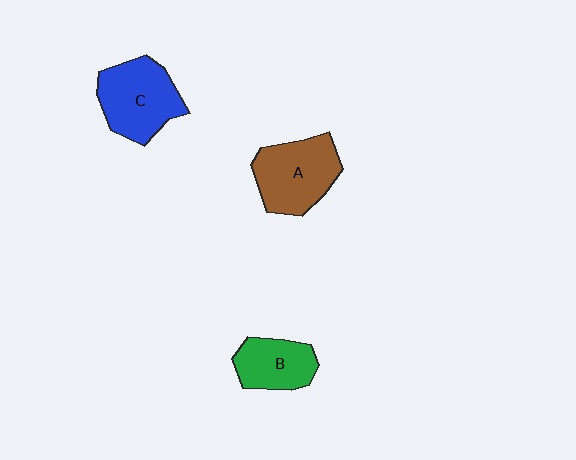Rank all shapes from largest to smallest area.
From largest to smallest: C (blue), A (brown), B (green).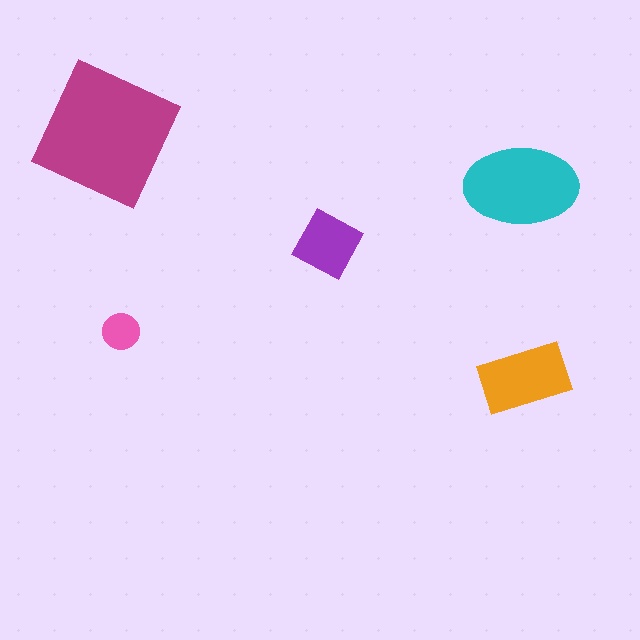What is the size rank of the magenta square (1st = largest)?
1st.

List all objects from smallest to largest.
The pink circle, the purple diamond, the orange rectangle, the cyan ellipse, the magenta square.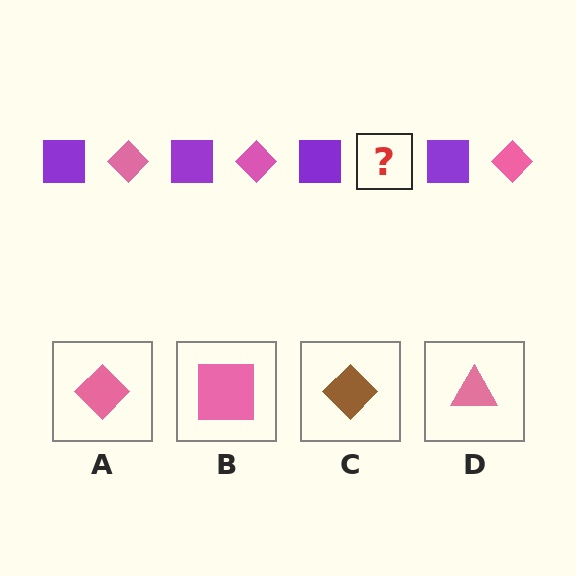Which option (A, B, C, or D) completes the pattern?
A.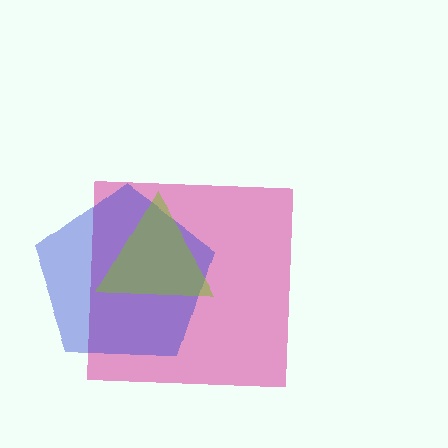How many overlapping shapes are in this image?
There are 3 overlapping shapes in the image.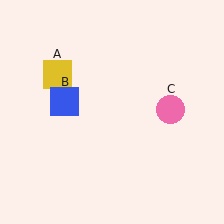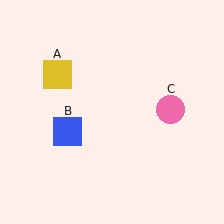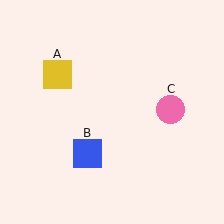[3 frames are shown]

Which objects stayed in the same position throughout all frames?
Yellow square (object A) and pink circle (object C) remained stationary.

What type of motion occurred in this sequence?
The blue square (object B) rotated counterclockwise around the center of the scene.